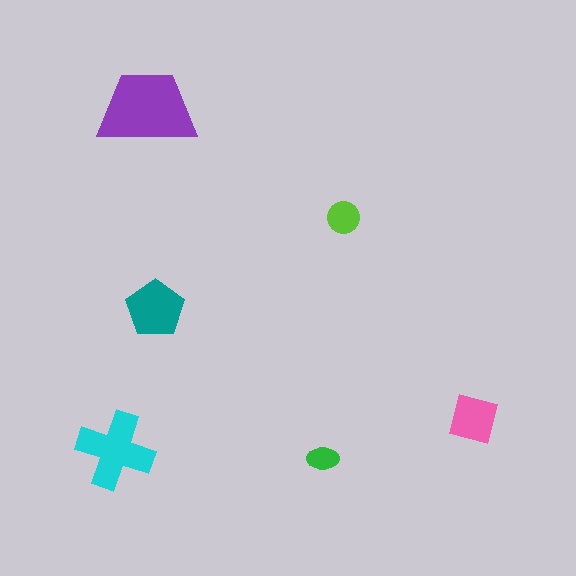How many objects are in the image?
There are 6 objects in the image.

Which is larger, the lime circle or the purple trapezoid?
The purple trapezoid.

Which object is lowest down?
The green ellipse is bottommost.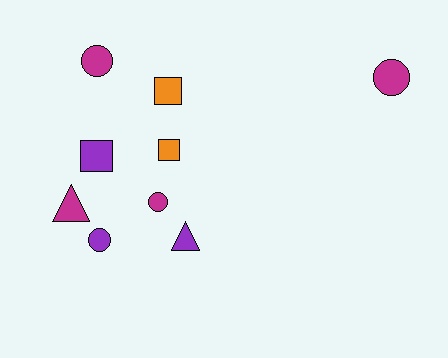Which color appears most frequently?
Magenta, with 4 objects.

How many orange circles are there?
There are no orange circles.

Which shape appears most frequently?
Circle, with 4 objects.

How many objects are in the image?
There are 9 objects.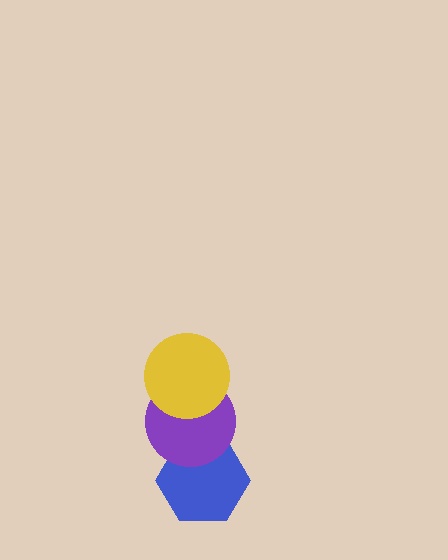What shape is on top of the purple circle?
The yellow circle is on top of the purple circle.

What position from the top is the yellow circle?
The yellow circle is 1st from the top.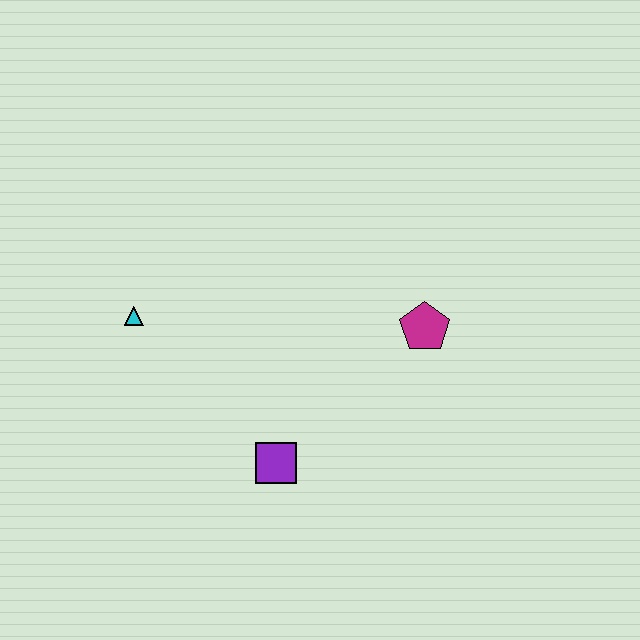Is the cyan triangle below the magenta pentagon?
No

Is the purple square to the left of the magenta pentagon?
Yes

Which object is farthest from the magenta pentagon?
The cyan triangle is farthest from the magenta pentagon.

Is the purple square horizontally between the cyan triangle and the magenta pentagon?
Yes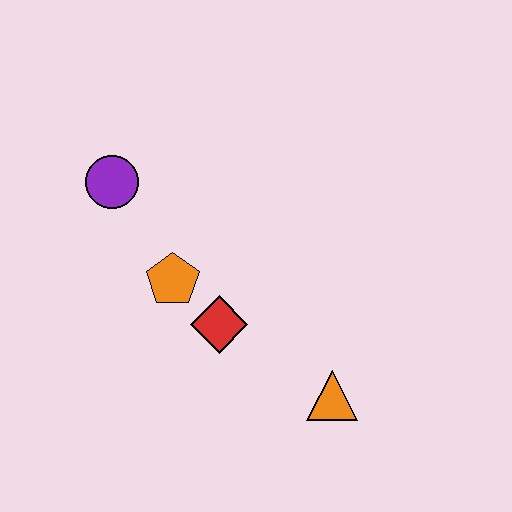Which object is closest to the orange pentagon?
The red diamond is closest to the orange pentagon.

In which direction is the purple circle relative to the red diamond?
The purple circle is above the red diamond.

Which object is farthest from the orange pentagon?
The orange triangle is farthest from the orange pentagon.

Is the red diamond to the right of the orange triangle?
No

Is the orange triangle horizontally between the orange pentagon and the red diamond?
No